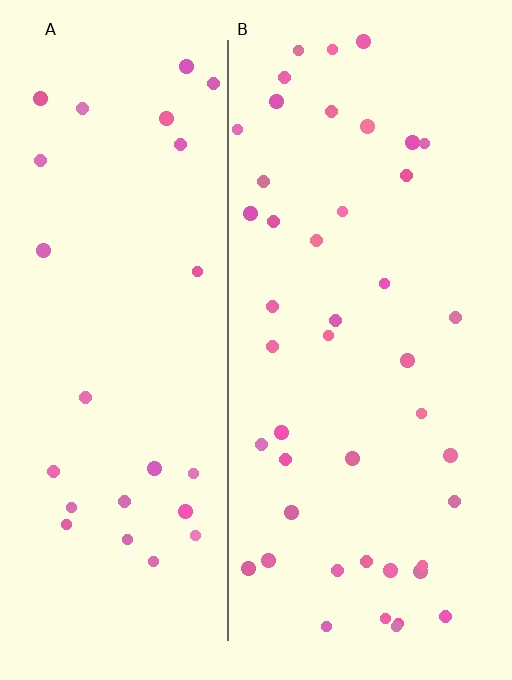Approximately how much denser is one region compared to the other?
Approximately 1.6× — region B over region A.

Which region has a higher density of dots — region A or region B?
B (the right).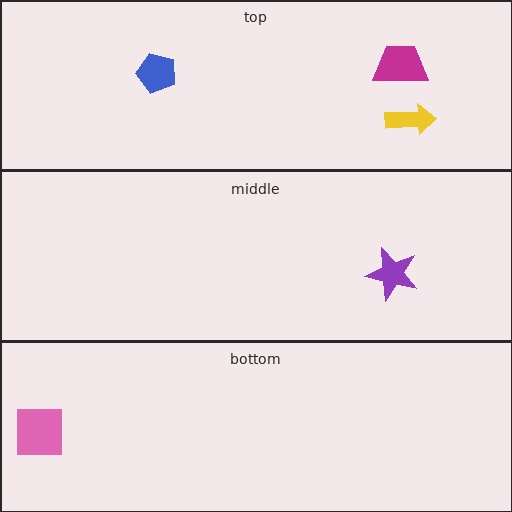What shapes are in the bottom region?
The pink square.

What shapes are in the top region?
The yellow arrow, the blue pentagon, the magenta trapezoid.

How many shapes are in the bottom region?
1.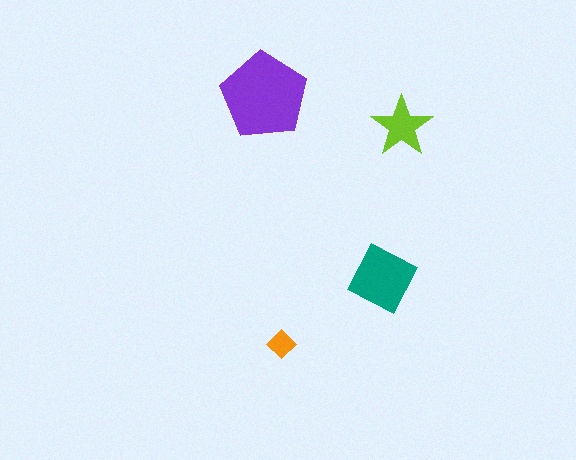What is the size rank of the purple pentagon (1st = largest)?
1st.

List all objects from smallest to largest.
The orange diamond, the lime star, the teal square, the purple pentagon.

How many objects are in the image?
There are 4 objects in the image.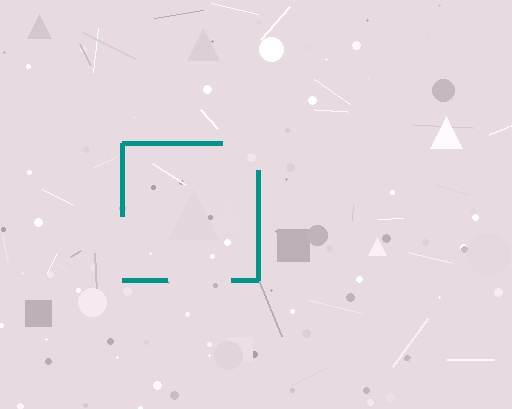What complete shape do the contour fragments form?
The contour fragments form a square.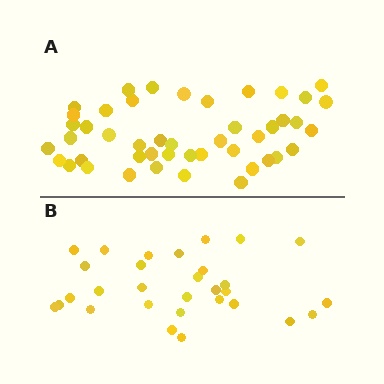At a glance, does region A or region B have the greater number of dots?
Region A (the top region) has more dots.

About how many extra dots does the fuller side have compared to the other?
Region A has approximately 15 more dots than region B.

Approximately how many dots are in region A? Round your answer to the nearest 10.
About 50 dots. (The exact count is 46, which rounds to 50.)